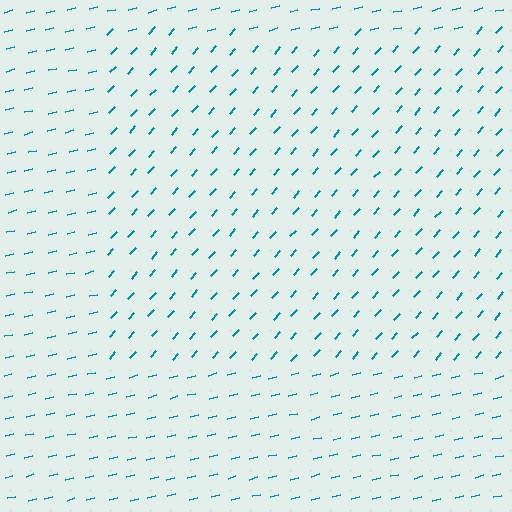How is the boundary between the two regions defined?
The boundary is defined purely by a change in line orientation (approximately 34 degrees difference). All lines are the same color and thickness.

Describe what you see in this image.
The image is filled with small teal line segments. A rectangle region in the image has lines oriented differently from the surrounding lines, creating a visible texture boundary.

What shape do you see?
I see a rectangle.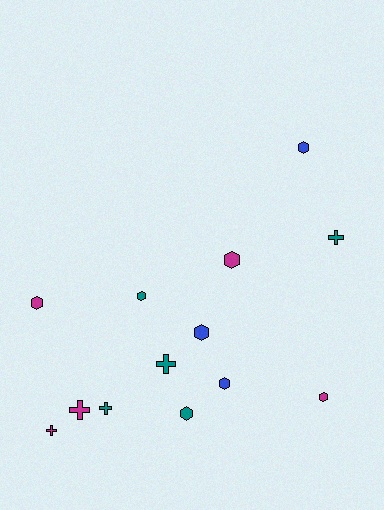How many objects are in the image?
There are 13 objects.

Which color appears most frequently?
Magenta, with 5 objects.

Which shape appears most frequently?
Hexagon, with 8 objects.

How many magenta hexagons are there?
There are 3 magenta hexagons.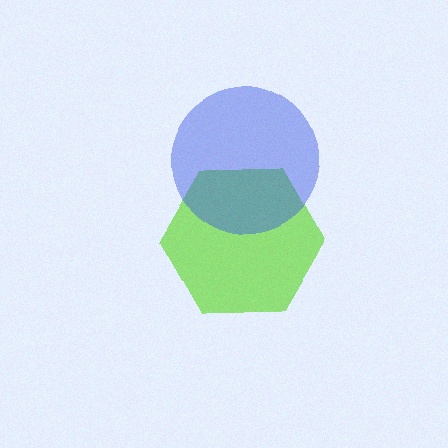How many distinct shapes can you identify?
There are 2 distinct shapes: a lime hexagon, a blue circle.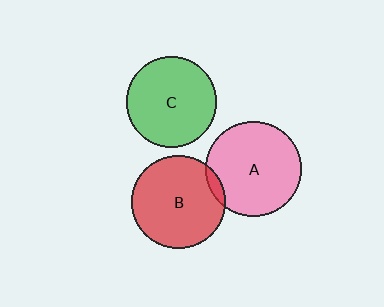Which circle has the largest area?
Circle A (pink).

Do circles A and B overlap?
Yes.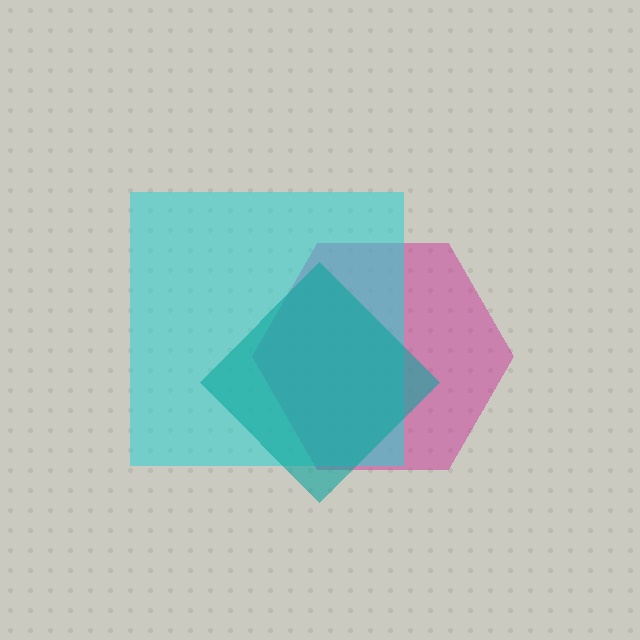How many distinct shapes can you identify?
There are 3 distinct shapes: a magenta hexagon, a cyan square, a teal diamond.